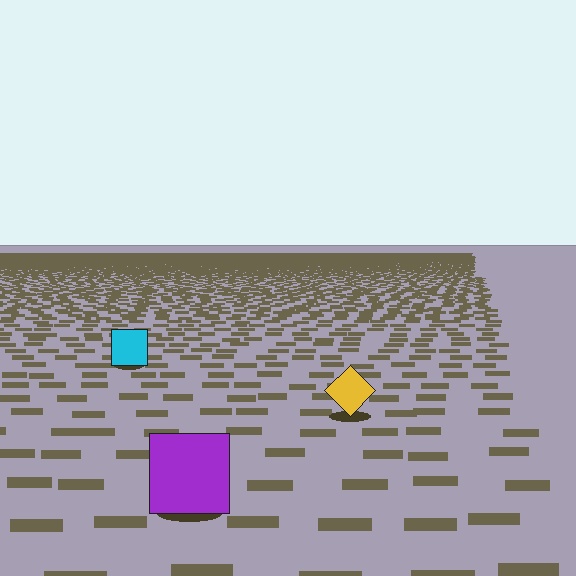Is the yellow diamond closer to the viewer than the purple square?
No. The purple square is closer — you can tell from the texture gradient: the ground texture is coarser near it.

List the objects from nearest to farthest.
From nearest to farthest: the purple square, the yellow diamond, the cyan square.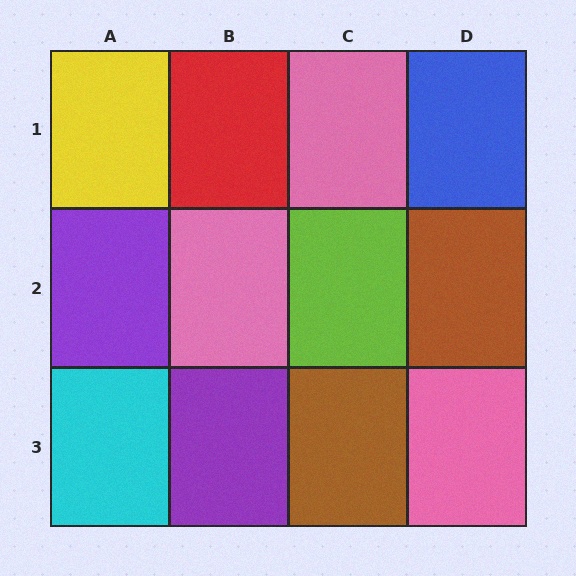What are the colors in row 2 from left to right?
Purple, pink, lime, brown.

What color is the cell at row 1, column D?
Blue.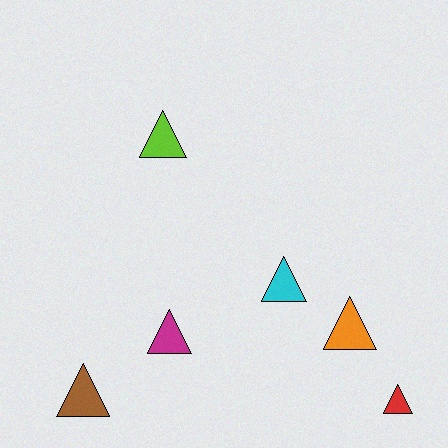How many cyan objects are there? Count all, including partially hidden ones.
There is 1 cyan object.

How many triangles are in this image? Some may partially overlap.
There are 6 triangles.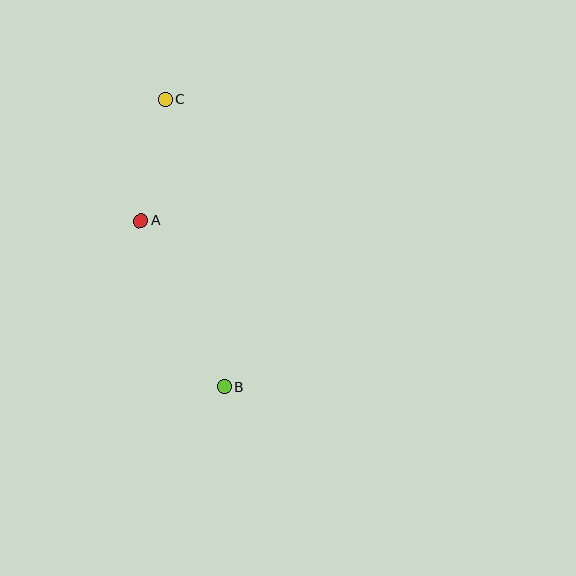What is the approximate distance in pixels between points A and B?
The distance between A and B is approximately 186 pixels.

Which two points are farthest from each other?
Points B and C are farthest from each other.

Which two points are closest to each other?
Points A and C are closest to each other.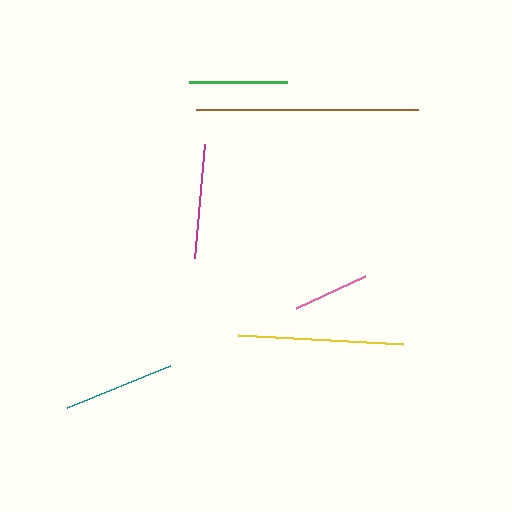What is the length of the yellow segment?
The yellow segment is approximately 166 pixels long.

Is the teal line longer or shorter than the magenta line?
The magenta line is longer than the teal line.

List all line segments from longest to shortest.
From longest to shortest: brown, yellow, magenta, teal, green, pink.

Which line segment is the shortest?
The pink line is the shortest at approximately 75 pixels.